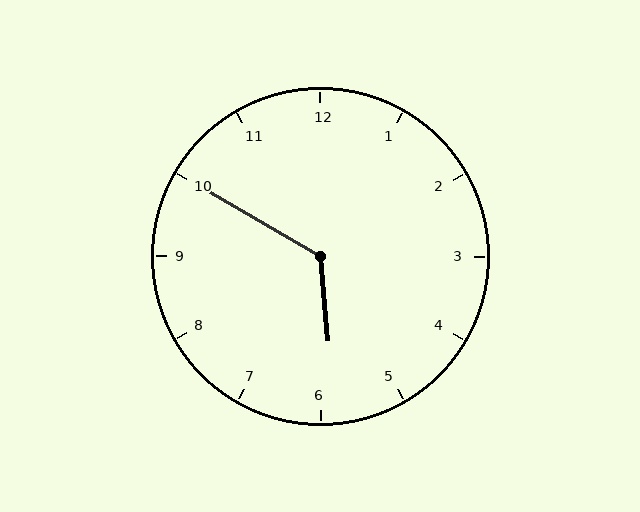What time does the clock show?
5:50.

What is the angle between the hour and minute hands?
Approximately 125 degrees.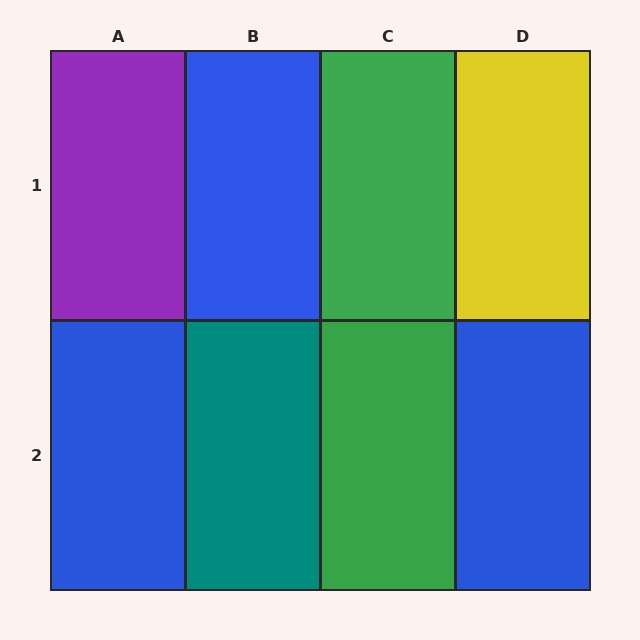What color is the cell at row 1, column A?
Purple.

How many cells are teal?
1 cell is teal.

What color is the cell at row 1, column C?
Green.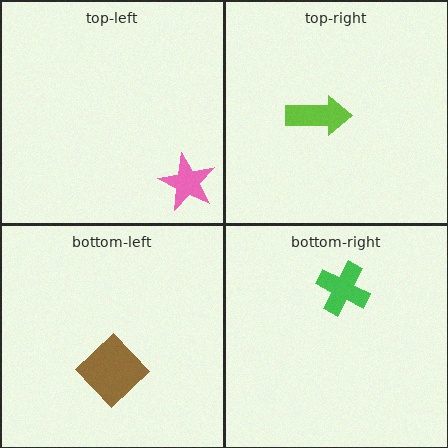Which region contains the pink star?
The top-left region.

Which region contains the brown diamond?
The bottom-left region.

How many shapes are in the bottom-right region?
1.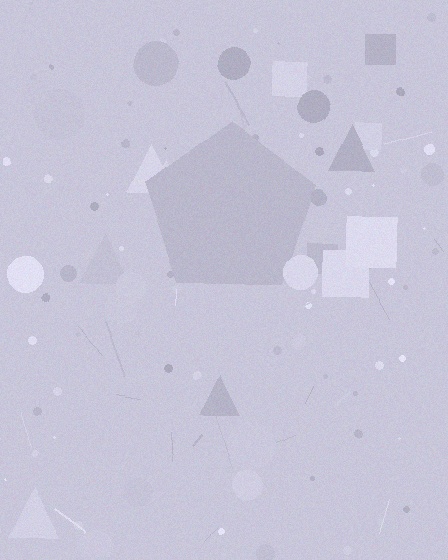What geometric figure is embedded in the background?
A pentagon is embedded in the background.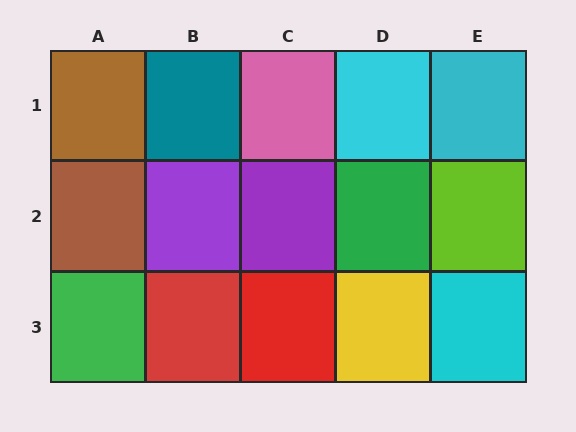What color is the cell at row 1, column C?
Pink.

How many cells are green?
2 cells are green.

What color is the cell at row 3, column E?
Cyan.